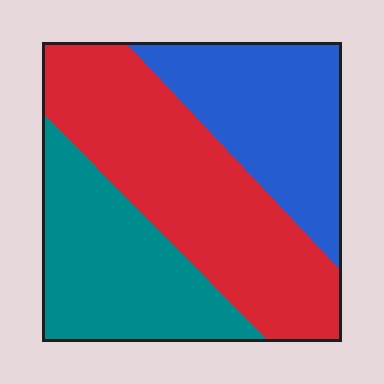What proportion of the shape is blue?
Blue takes up between a sixth and a third of the shape.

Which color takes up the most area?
Red, at roughly 45%.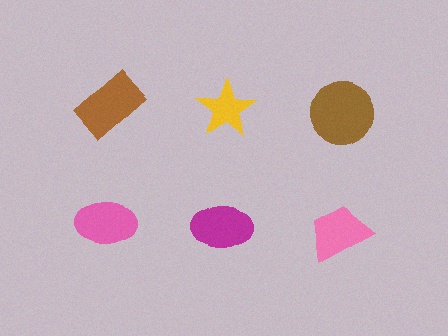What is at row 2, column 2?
A magenta ellipse.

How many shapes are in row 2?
3 shapes.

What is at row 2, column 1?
A pink ellipse.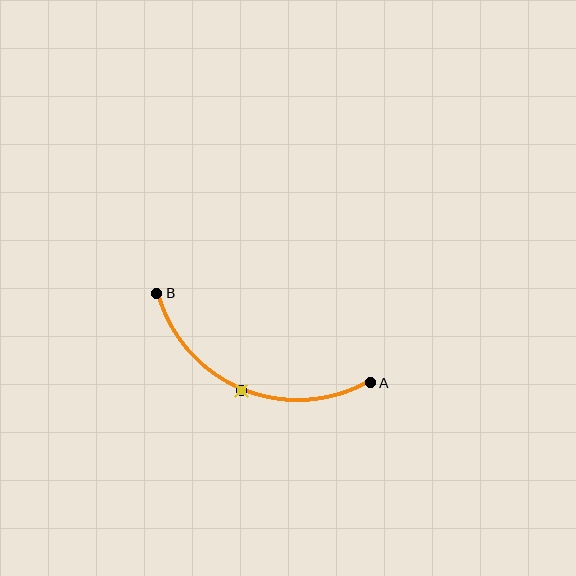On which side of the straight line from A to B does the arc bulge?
The arc bulges below the straight line connecting A and B.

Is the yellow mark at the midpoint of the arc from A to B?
Yes. The yellow mark lies on the arc at equal arc-length from both A and B — it is the arc midpoint.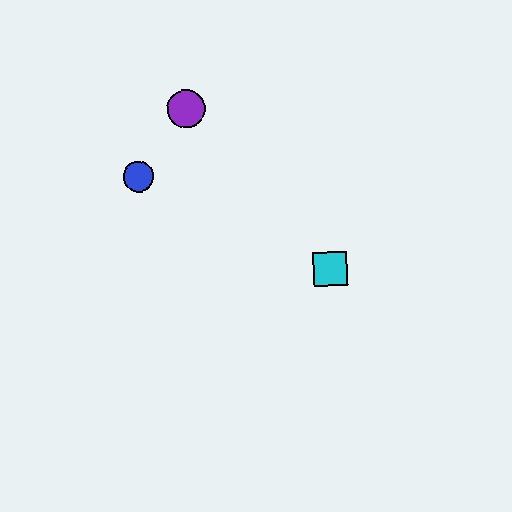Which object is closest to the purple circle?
The blue circle is closest to the purple circle.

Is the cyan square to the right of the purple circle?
Yes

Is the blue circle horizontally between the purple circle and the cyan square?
No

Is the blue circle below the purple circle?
Yes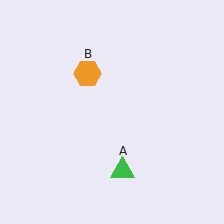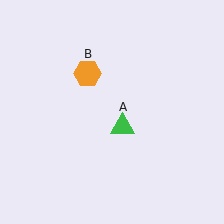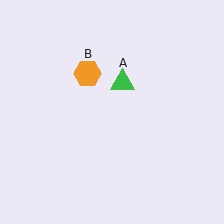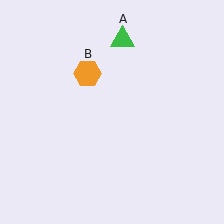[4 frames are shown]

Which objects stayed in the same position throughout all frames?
Orange hexagon (object B) remained stationary.